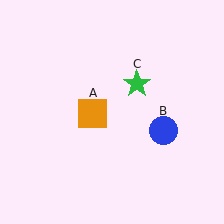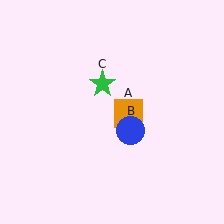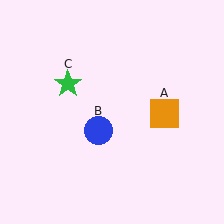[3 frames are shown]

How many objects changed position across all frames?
3 objects changed position: orange square (object A), blue circle (object B), green star (object C).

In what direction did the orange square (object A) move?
The orange square (object A) moved right.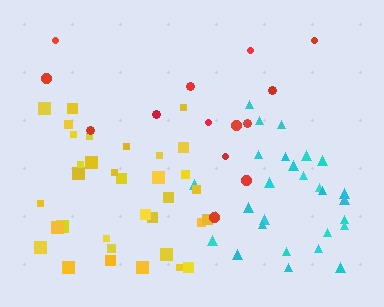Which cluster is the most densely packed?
Cyan.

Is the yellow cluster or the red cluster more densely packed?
Yellow.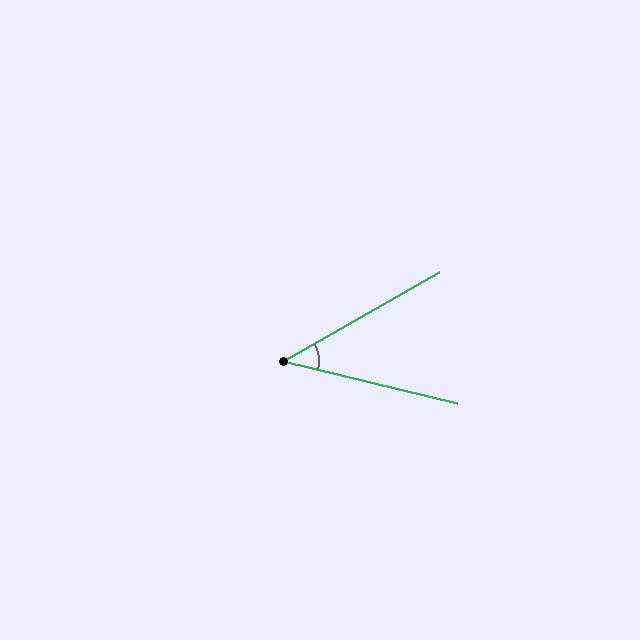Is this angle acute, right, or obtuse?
It is acute.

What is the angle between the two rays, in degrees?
Approximately 43 degrees.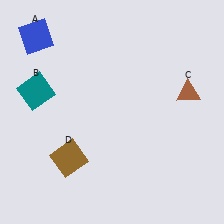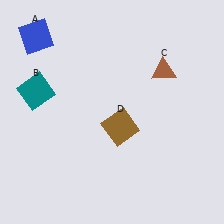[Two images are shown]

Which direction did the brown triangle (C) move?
The brown triangle (C) moved left.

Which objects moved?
The objects that moved are: the brown triangle (C), the brown square (D).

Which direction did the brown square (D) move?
The brown square (D) moved right.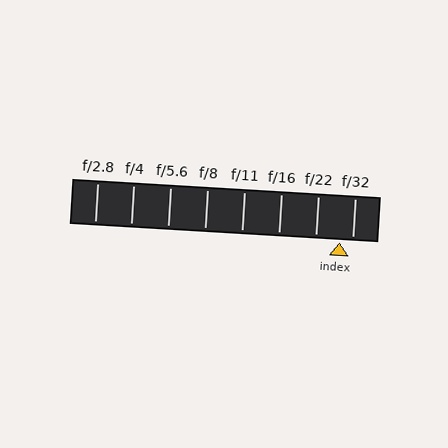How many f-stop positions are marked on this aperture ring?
There are 8 f-stop positions marked.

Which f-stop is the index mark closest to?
The index mark is closest to f/32.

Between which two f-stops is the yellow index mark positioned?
The index mark is between f/22 and f/32.